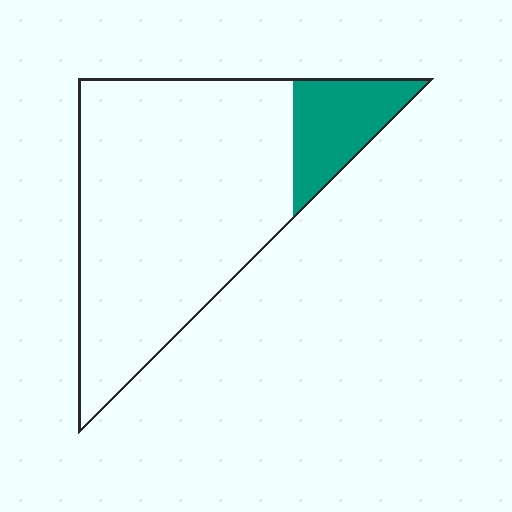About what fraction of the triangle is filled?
About one sixth (1/6).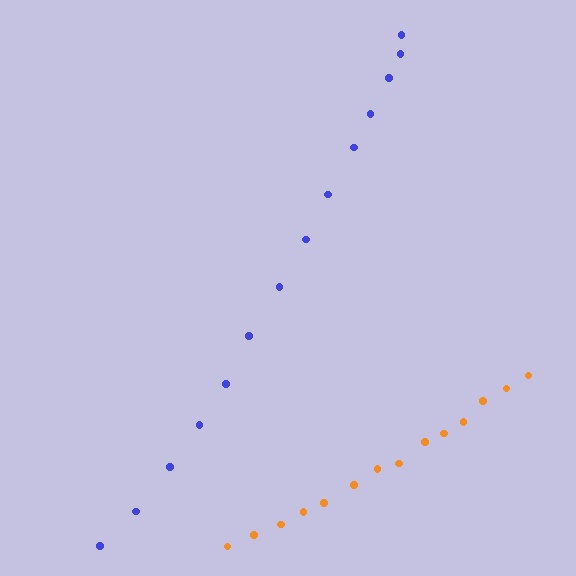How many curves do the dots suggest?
There are 2 distinct paths.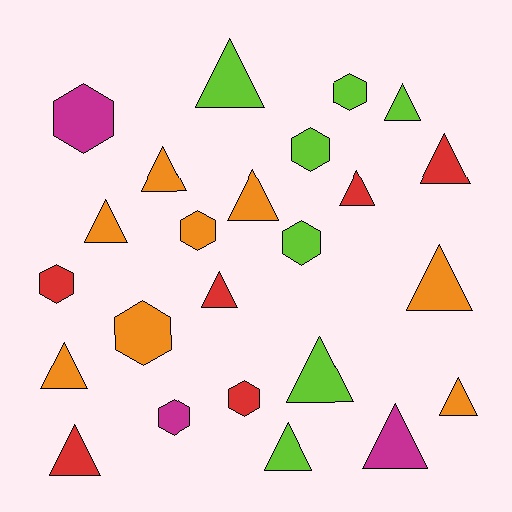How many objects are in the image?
There are 24 objects.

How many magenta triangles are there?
There is 1 magenta triangle.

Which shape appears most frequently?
Triangle, with 15 objects.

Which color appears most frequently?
Orange, with 8 objects.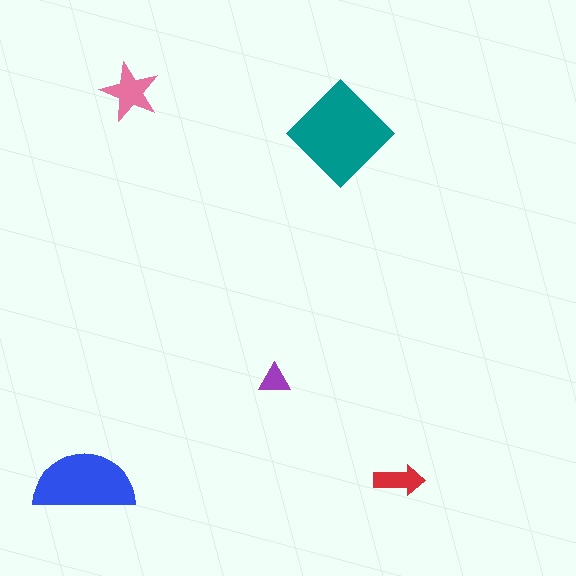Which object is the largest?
The teal diamond.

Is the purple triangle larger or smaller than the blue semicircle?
Smaller.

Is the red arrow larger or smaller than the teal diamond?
Smaller.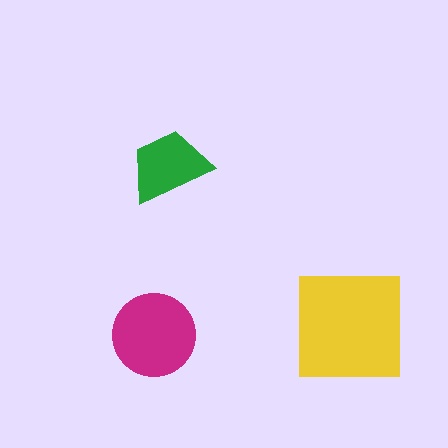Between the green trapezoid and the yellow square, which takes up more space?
The yellow square.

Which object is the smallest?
The green trapezoid.